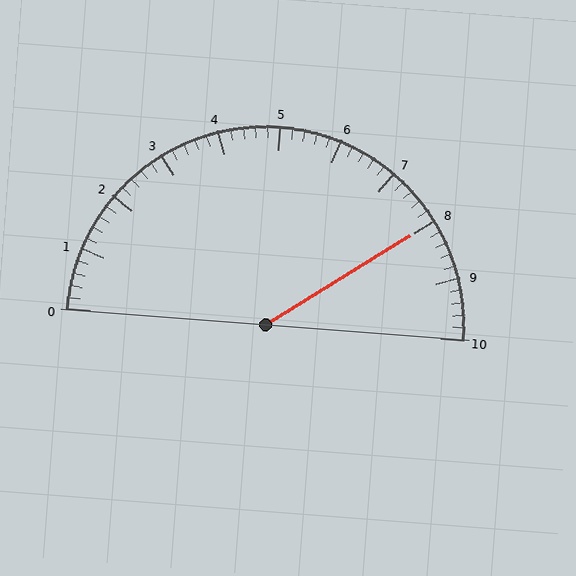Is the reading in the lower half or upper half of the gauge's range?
The reading is in the upper half of the range (0 to 10).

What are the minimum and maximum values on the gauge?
The gauge ranges from 0 to 10.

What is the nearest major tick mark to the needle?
The nearest major tick mark is 8.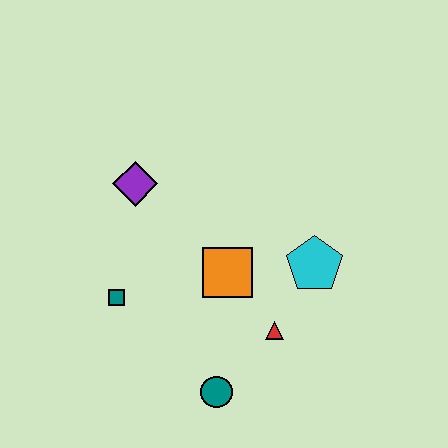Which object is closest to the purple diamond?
The teal square is closest to the purple diamond.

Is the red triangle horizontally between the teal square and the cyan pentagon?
Yes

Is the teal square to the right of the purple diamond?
No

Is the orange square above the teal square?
Yes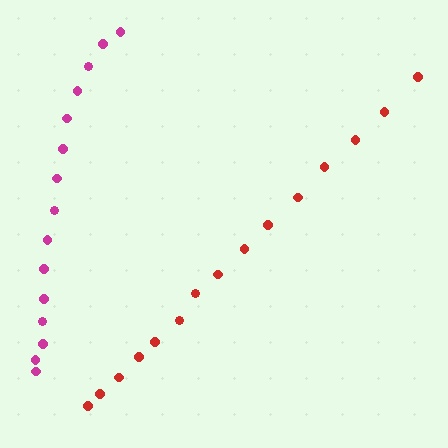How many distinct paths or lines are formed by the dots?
There are 2 distinct paths.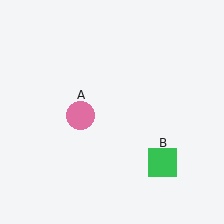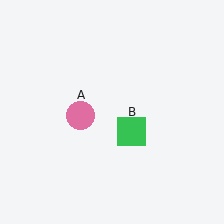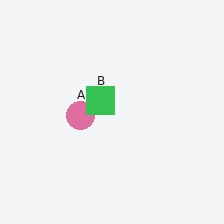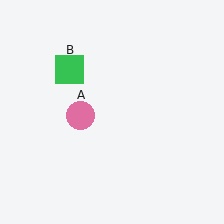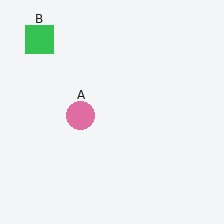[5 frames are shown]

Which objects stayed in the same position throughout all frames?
Pink circle (object A) remained stationary.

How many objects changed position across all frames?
1 object changed position: green square (object B).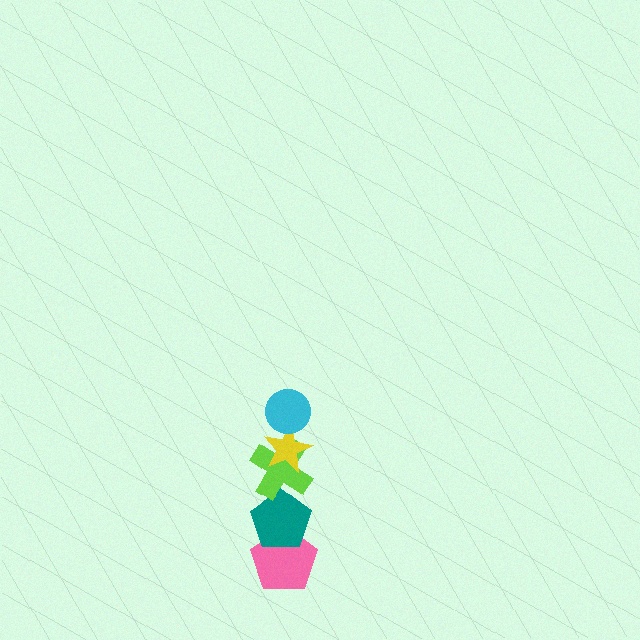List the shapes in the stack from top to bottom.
From top to bottom: the cyan circle, the yellow star, the lime cross, the teal pentagon, the pink pentagon.